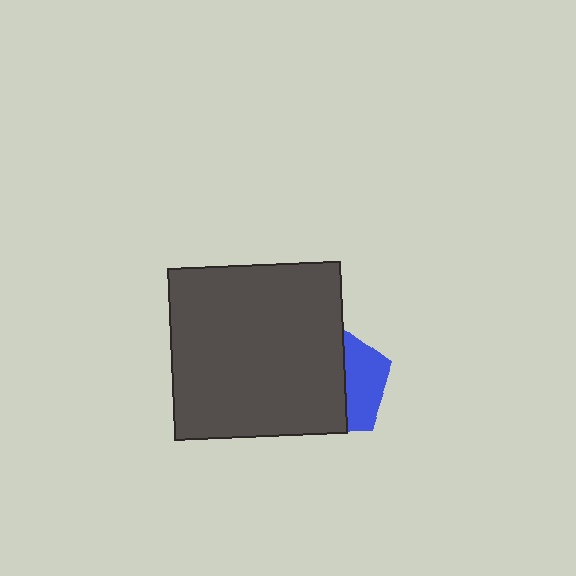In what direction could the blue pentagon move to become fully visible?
The blue pentagon could move right. That would shift it out from behind the dark gray square entirely.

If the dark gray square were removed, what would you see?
You would see the complete blue pentagon.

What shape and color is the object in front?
The object in front is a dark gray square.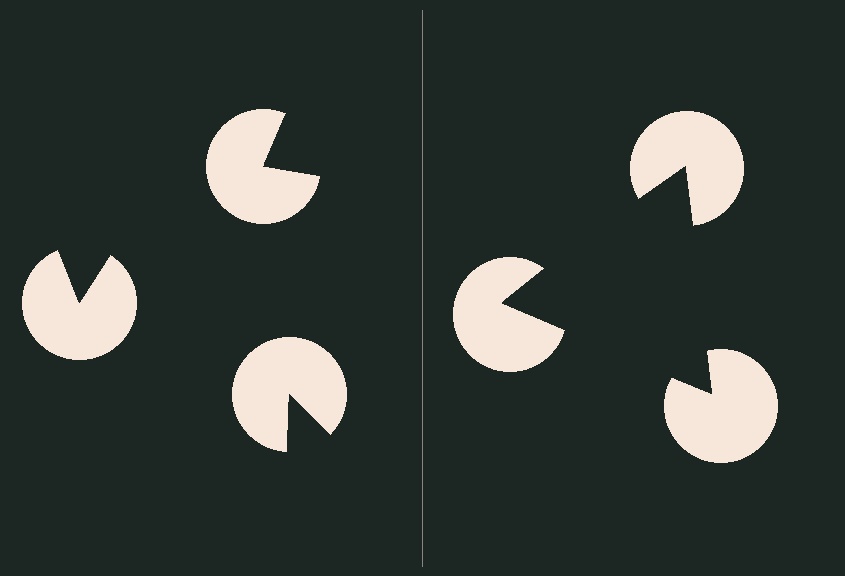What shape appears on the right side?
An illusory triangle.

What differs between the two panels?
The pac-man discs are positioned identically on both sides; only the wedge orientations differ. On the right they align to a triangle; on the left they are misaligned.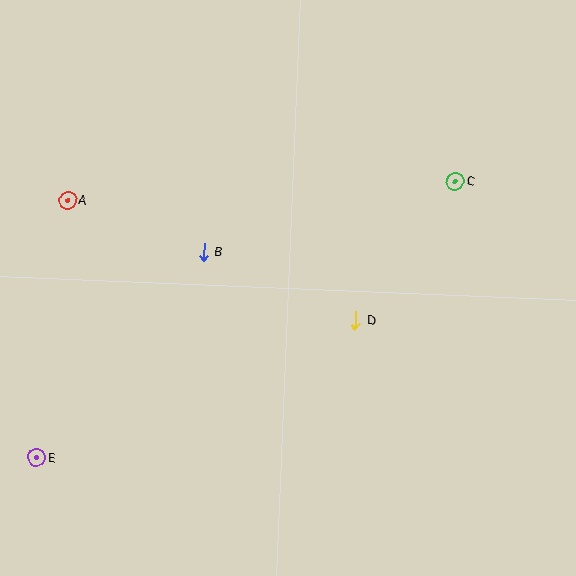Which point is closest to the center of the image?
Point D at (356, 320) is closest to the center.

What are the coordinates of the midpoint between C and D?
The midpoint between C and D is at (405, 251).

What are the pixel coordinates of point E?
Point E is at (37, 458).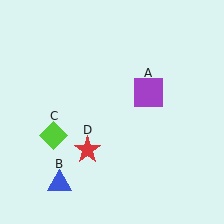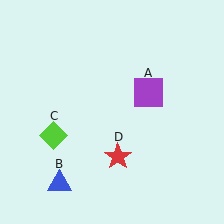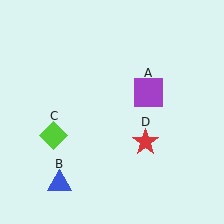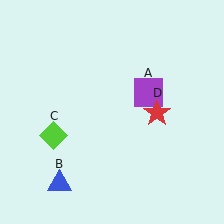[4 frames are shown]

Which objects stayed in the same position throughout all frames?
Purple square (object A) and blue triangle (object B) and lime diamond (object C) remained stationary.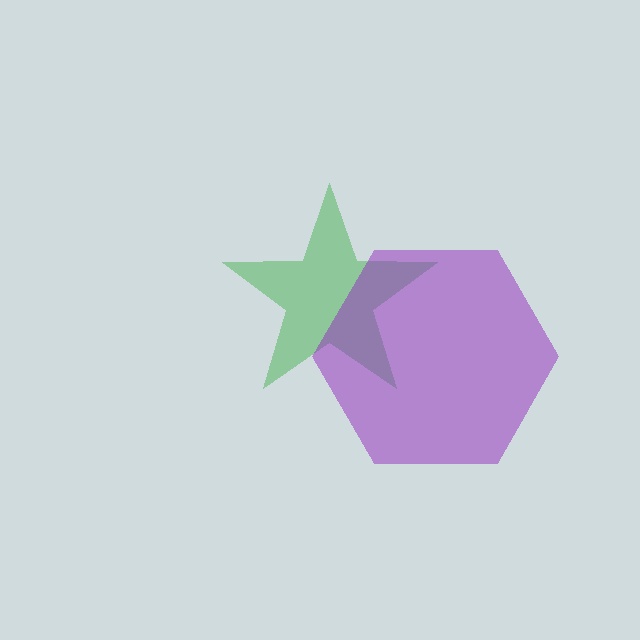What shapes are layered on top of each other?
The layered shapes are: a green star, a purple hexagon.